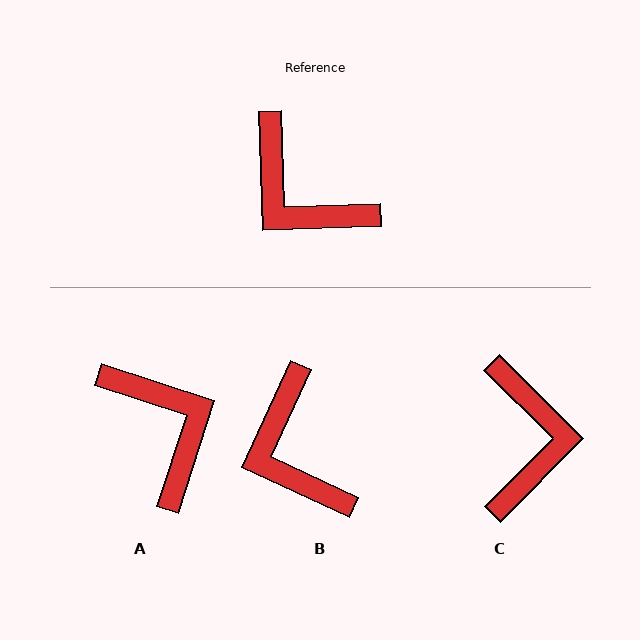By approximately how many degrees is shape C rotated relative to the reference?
Approximately 133 degrees counter-clockwise.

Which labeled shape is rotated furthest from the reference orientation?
A, about 160 degrees away.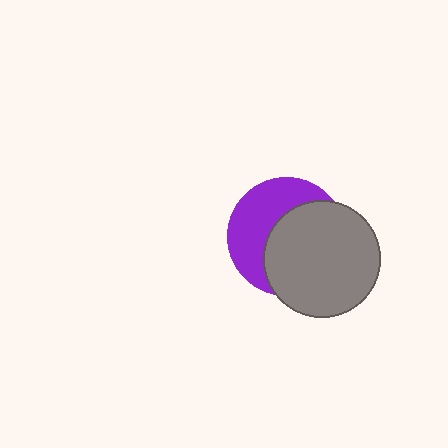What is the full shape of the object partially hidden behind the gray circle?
The partially hidden object is a purple circle.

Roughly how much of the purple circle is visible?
A small part of it is visible (roughly 45%).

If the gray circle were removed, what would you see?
You would see the complete purple circle.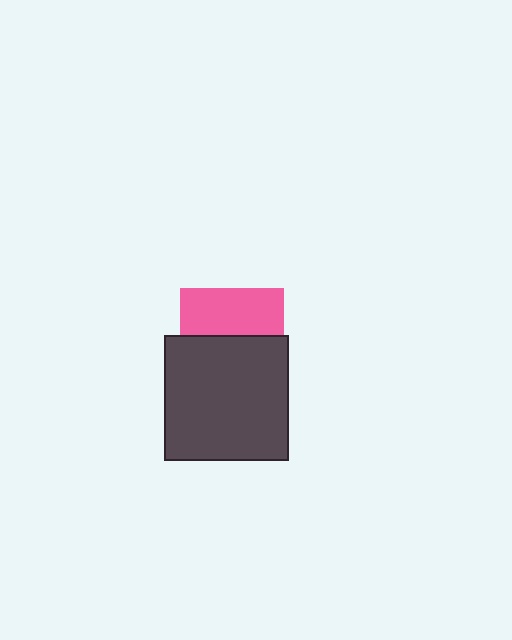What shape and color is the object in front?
The object in front is a dark gray square.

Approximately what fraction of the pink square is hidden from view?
Roughly 54% of the pink square is hidden behind the dark gray square.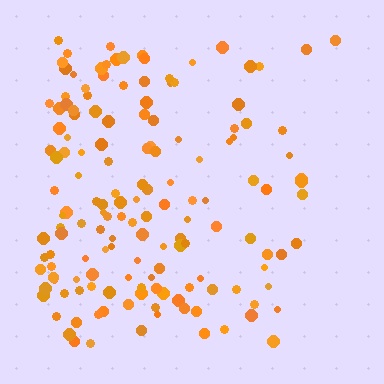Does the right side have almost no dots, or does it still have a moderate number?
Still a moderate number, just noticeably fewer than the left.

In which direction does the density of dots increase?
From right to left, with the left side densest.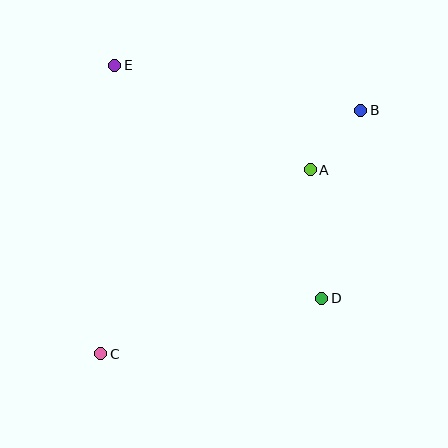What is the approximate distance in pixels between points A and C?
The distance between A and C is approximately 279 pixels.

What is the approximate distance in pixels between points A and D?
The distance between A and D is approximately 129 pixels.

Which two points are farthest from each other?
Points B and C are farthest from each other.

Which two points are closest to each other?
Points A and B are closest to each other.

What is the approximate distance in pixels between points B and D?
The distance between B and D is approximately 192 pixels.